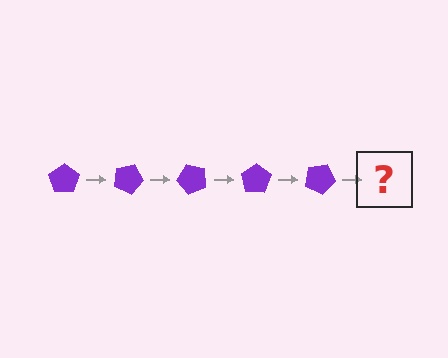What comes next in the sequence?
The next element should be a purple pentagon rotated 125 degrees.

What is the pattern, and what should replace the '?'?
The pattern is that the pentagon rotates 25 degrees each step. The '?' should be a purple pentagon rotated 125 degrees.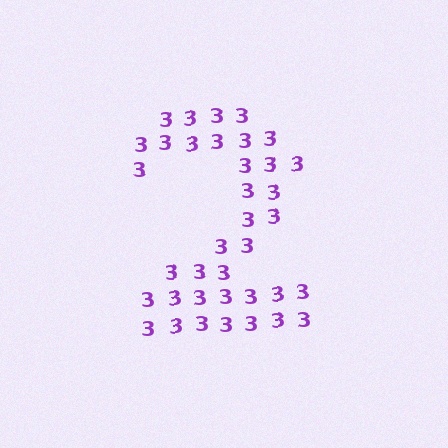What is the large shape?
The large shape is the digit 2.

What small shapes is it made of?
It is made of small digit 3's.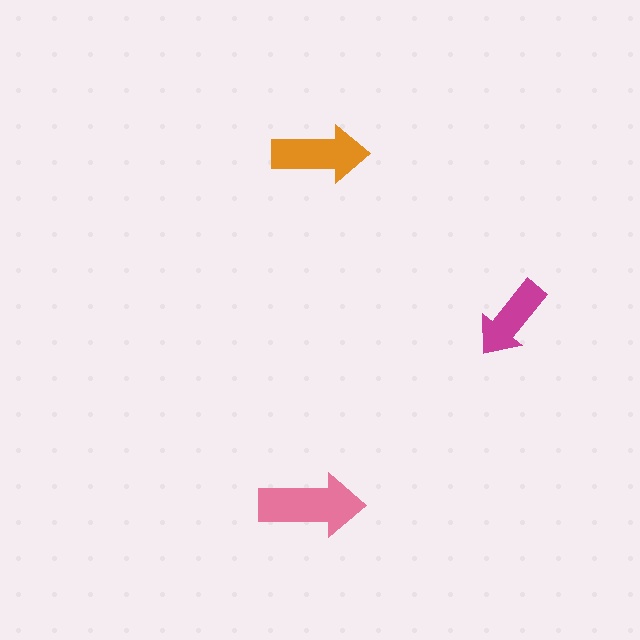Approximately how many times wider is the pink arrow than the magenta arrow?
About 1.5 times wider.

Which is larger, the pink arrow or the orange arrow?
The pink one.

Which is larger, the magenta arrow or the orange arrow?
The orange one.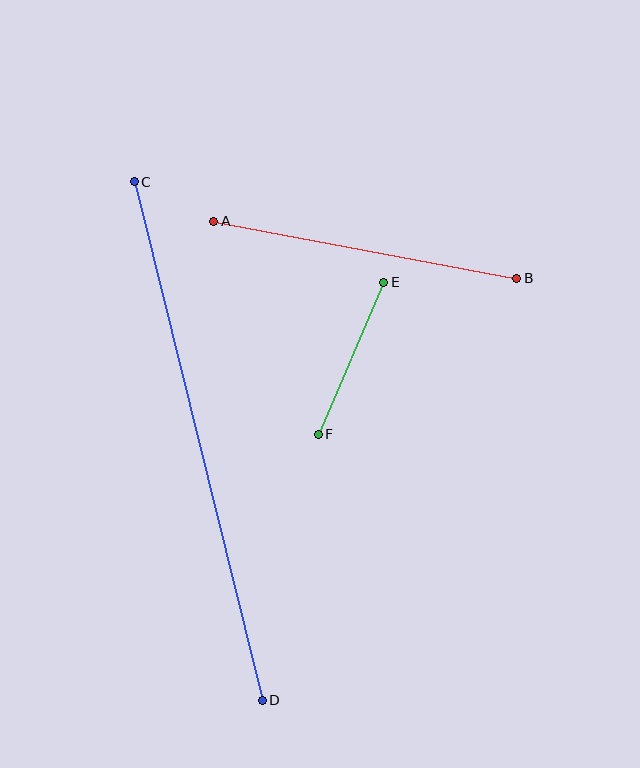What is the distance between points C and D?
The distance is approximately 534 pixels.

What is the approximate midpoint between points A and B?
The midpoint is at approximately (365, 250) pixels.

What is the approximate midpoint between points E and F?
The midpoint is at approximately (351, 358) pixels.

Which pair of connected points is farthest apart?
Points C and D are farthest apart.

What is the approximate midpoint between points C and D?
The midpoint is at approximately (198, 441) pixels.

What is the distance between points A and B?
The distance is approximately 308 pixels.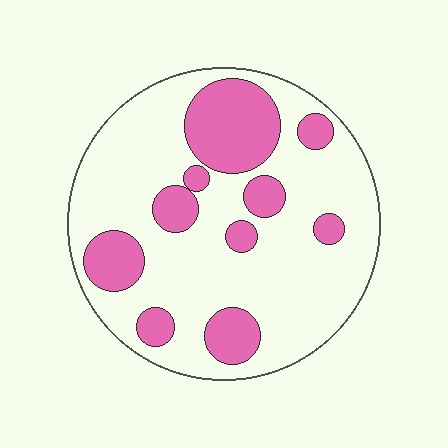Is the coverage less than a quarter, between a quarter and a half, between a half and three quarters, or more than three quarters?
Between a quarter and a half.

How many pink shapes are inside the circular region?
10.